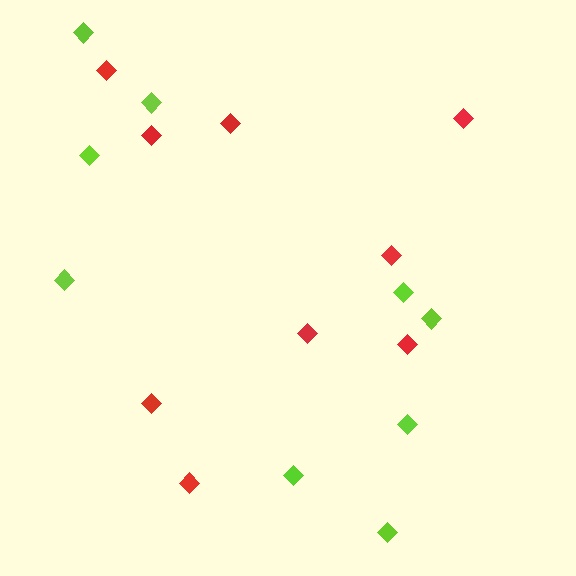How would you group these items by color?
There are 2 groups: one group of red diamonds (9) and one group of lime diamonds (9).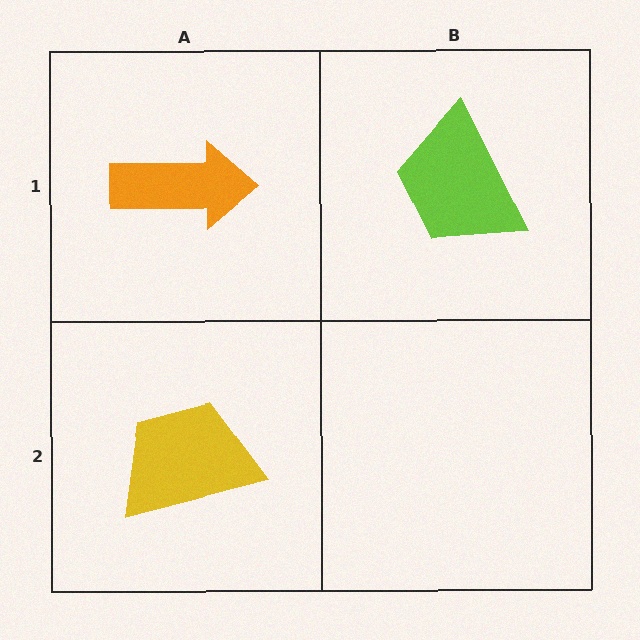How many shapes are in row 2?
1 shape.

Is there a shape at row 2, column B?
No, that cell is empty.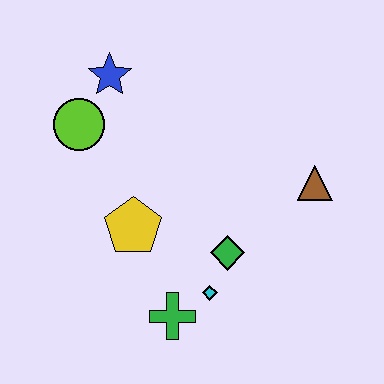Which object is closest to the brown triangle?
The green diamond is closest to the brown triangle.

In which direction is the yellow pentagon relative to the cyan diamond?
The yellow pentagon is to the left of the cyan diamond.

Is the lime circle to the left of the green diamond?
Yes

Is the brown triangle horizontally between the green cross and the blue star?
No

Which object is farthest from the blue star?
The green cross is farthest from the blue star.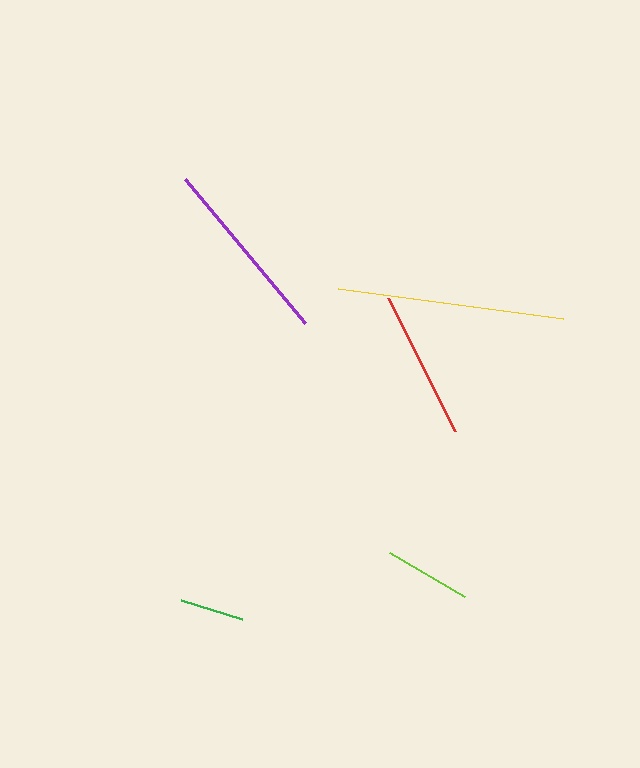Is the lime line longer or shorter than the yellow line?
The yellow line is longer than the lime line.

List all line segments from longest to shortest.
From longest to shortest: yellow, purple, red, lime, green.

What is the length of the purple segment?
The purple segment is approximately 188 pixels long.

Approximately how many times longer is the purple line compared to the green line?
The purple line is approximately 2.9 times the length of the green line.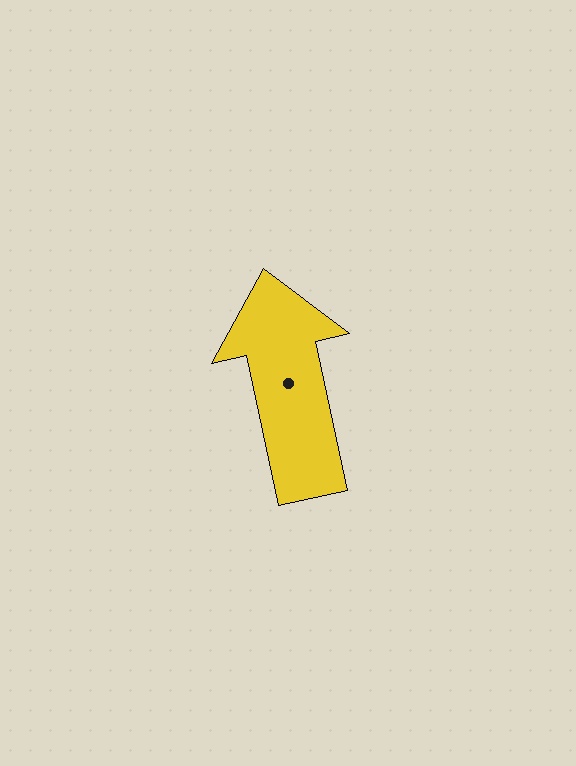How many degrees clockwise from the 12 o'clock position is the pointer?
Approximately 348 degrees.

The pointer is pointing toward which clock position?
Roughly 12 o'clock.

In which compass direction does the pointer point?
North.